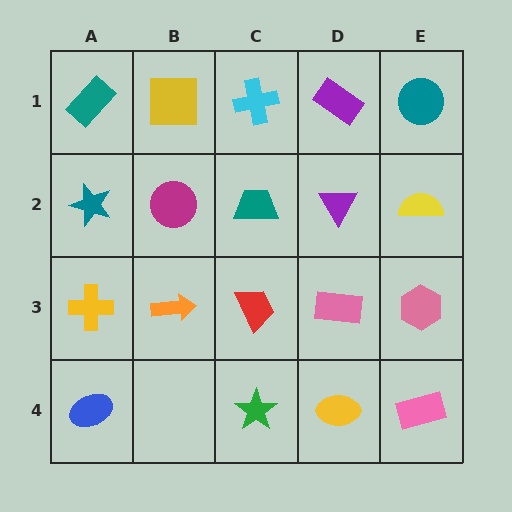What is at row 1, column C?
A cyan cross.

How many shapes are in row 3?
5 shapes.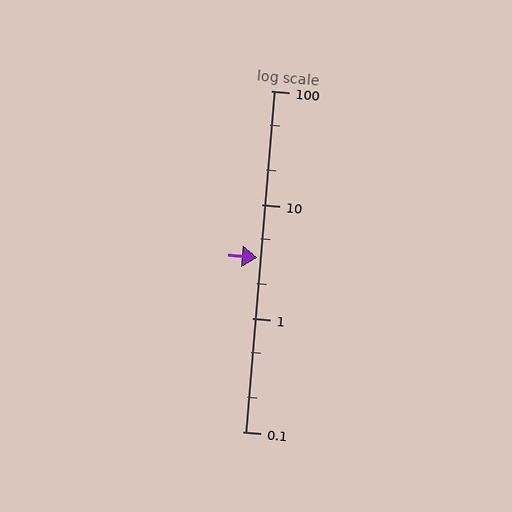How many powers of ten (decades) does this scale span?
The scale spans 3 decades, from 0.1 to 100.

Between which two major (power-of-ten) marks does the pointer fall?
The pointer is between 1 and 10.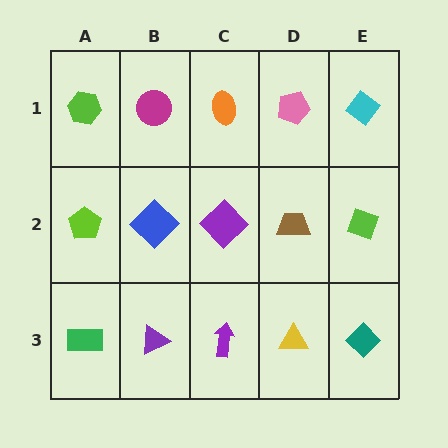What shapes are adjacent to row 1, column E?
A lime diamond (row 2, column E), a pink pentagon (row 1, column D).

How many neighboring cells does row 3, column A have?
2.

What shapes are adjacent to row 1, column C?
A purple diamond (row 2, column C), a magenta circle (row 1, column B), a pink pentagon (row 1, column D).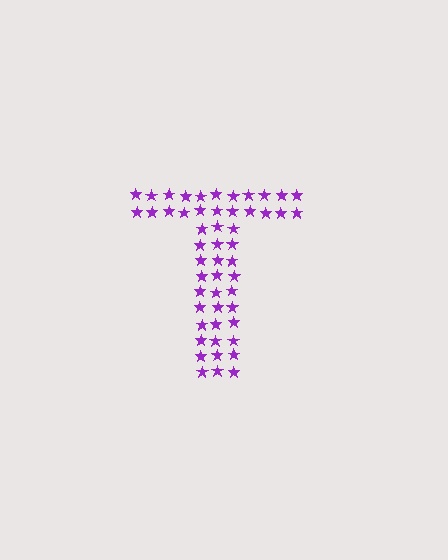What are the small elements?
The small elements are stars.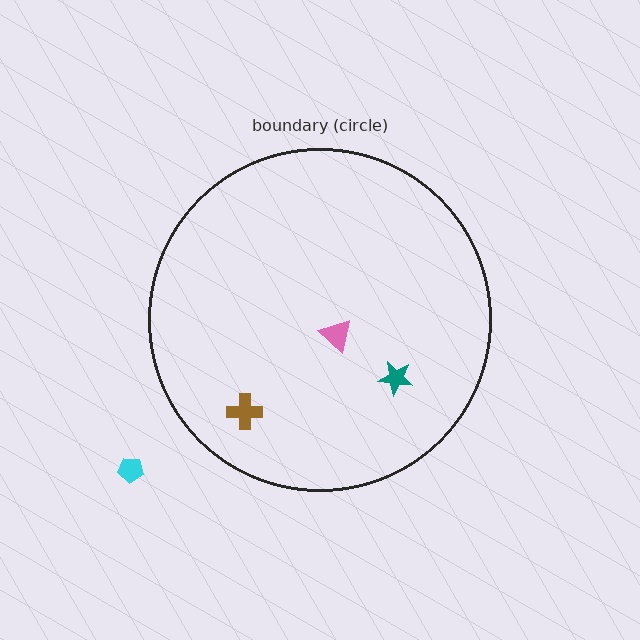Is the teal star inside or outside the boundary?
Inside.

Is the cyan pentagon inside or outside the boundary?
Outside.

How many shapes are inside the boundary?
3 inside, 1 outside.